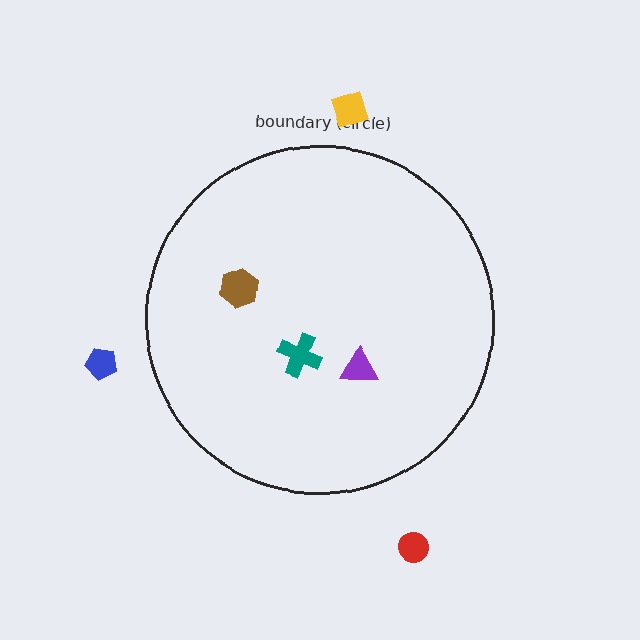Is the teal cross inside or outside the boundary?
Inside.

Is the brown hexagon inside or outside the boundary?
Inside.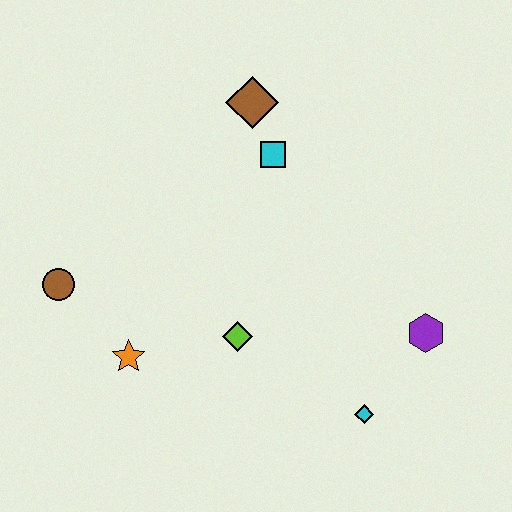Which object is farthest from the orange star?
The purple hexagon is farthest from the orange star.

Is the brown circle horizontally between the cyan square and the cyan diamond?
No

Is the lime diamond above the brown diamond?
No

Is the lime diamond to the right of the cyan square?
No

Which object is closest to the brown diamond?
The cyan square is closest to the brown diamond.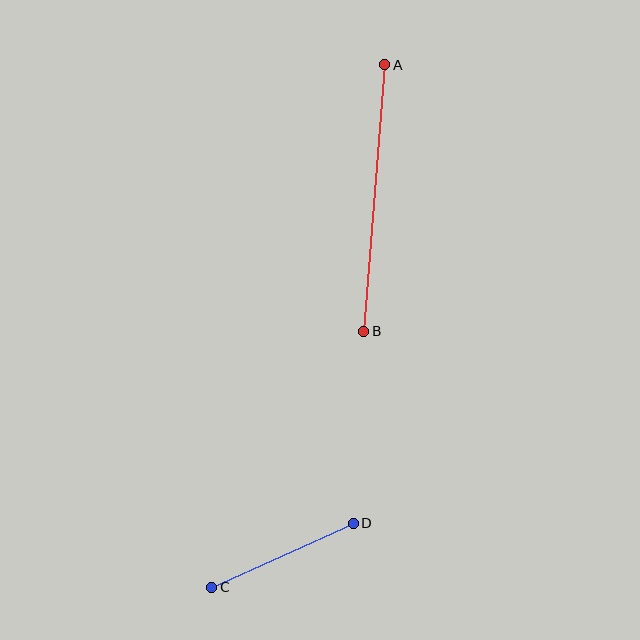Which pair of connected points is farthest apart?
Points A and B are farthest apart.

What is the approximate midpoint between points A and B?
The midpoint is at approximately (374, 198) pixels.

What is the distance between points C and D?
The distance is approximately 155 pixels.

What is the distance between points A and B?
The distance is approximately 267 pixels.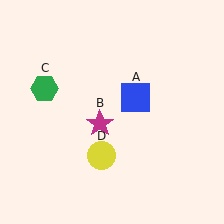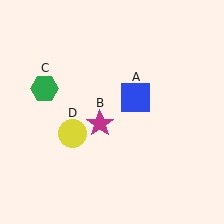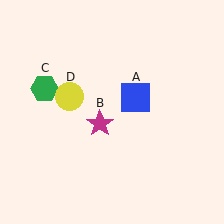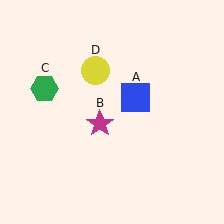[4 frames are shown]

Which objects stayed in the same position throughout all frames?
Blue square (object A) and magenta star (object B) and green hexagon (object C) remained stationary.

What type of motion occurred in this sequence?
The yellow circle (object D) rotated clockwise around the center of the scene.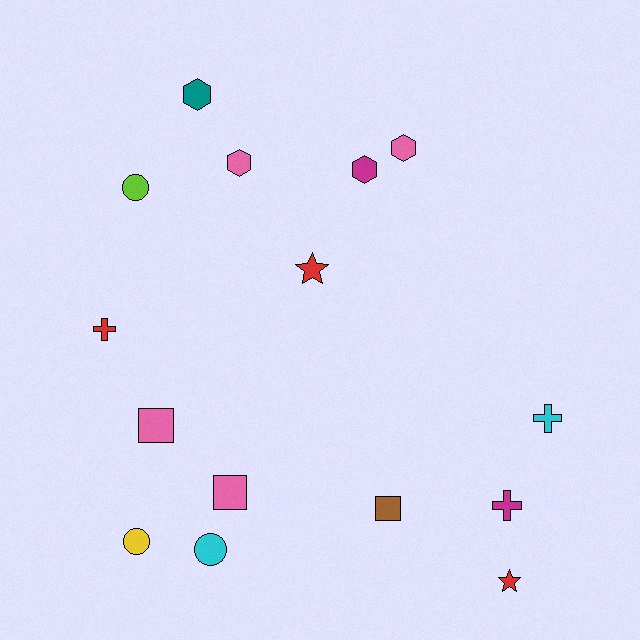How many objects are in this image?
There are 15 objects.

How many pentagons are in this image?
There are no pentagons.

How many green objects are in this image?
There are no green objects.